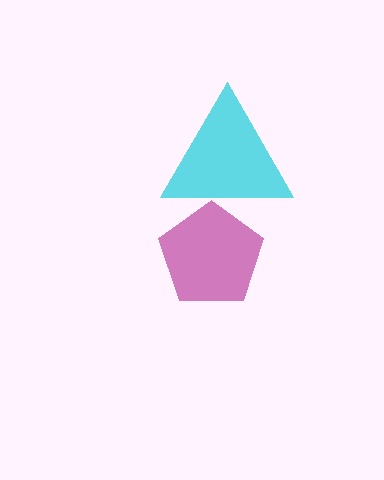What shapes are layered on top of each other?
The layered shapes are: a magenta pentagon, a cyan triangle.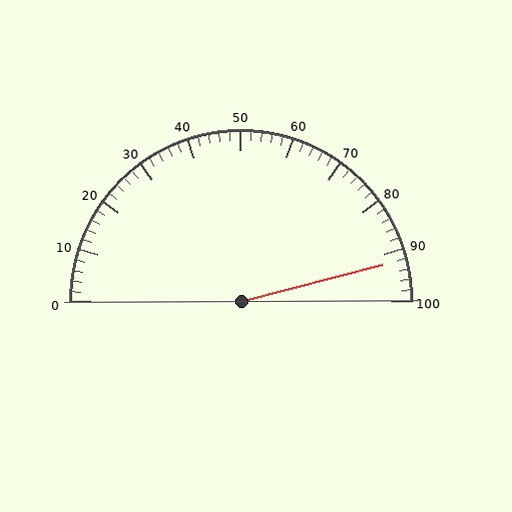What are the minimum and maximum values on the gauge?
The gauge ranges from 0 to 100.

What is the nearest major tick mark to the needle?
The nearest major tick mark is 90.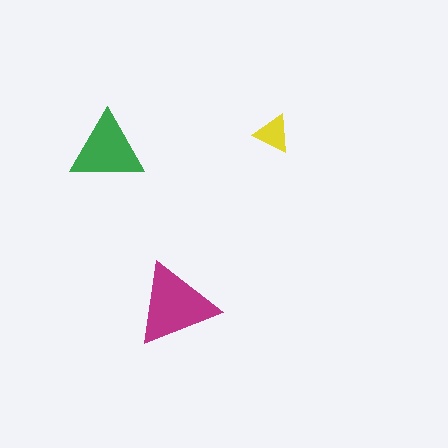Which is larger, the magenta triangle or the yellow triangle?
The magenta one.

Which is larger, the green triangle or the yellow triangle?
The green one.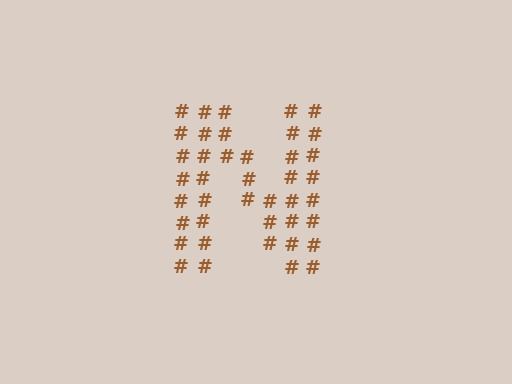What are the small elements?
The small elements are hash symbols.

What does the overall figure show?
The overall figure shows the letter N.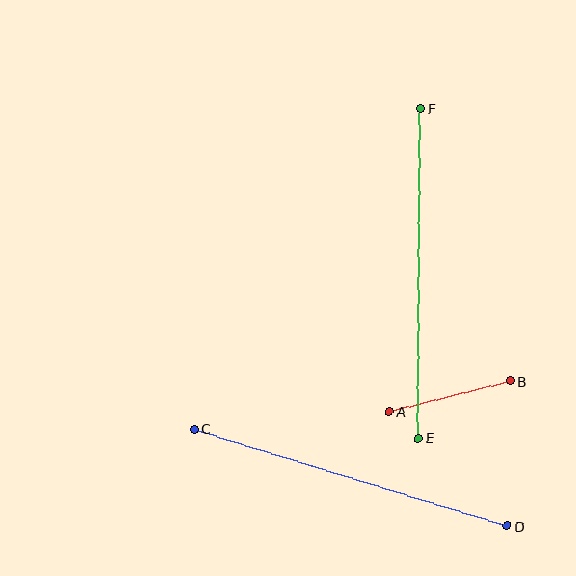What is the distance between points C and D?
The distance is approximately 328 pixels.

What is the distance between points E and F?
The distance is approximately 330 pixels.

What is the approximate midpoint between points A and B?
The midpoint is at approximately (450, 396) pixels.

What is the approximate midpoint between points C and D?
The midpoint is at approximately (351, 477) pixels.